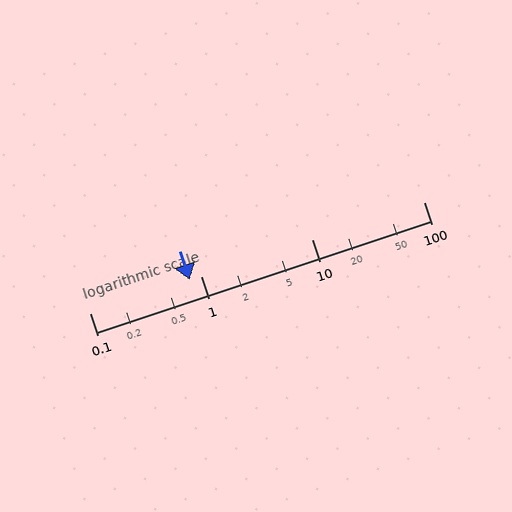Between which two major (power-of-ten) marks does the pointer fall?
The pointer is between 0.1 and 1.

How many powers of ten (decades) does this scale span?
The scale spans 3 decades, from 0.1 to 100.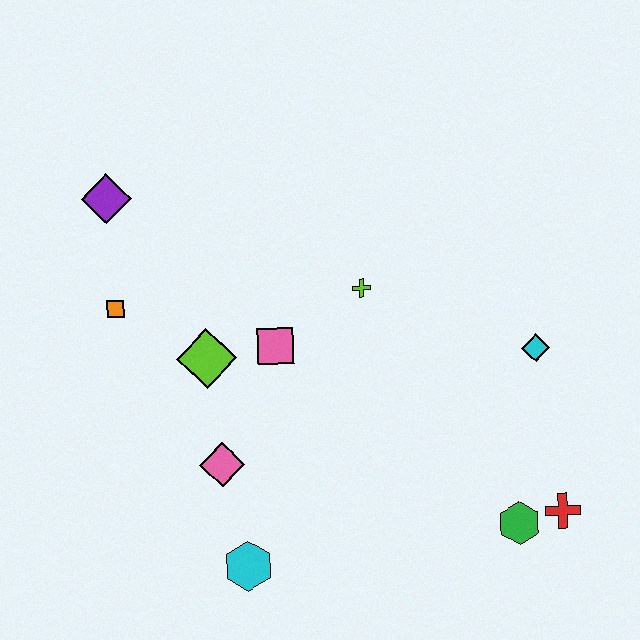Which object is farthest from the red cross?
The purple diamond is farthest from the red cross.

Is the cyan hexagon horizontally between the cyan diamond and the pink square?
No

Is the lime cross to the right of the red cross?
No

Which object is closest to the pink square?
The lime diamond is closest to the pink square.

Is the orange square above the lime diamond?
Yes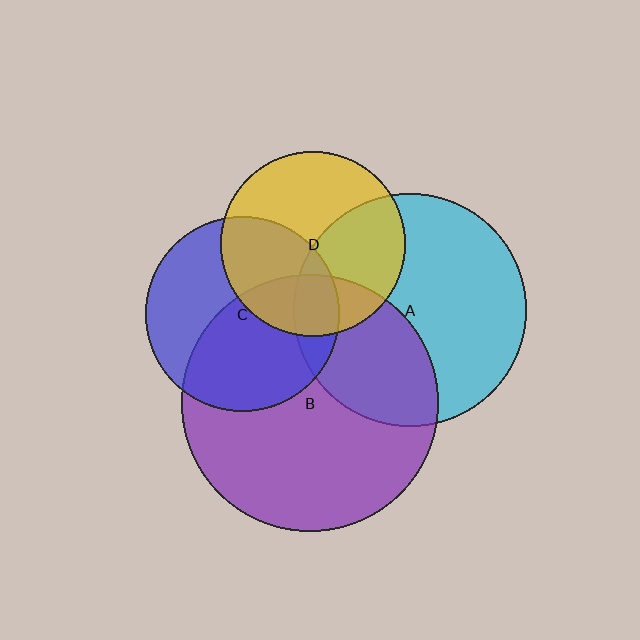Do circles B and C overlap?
Yes.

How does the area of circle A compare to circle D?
Approximately 1.6 times.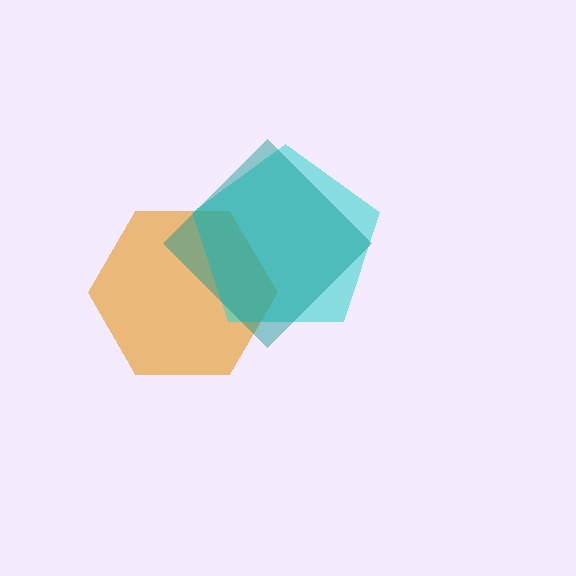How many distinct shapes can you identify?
There are 3 distinct shapes: an orange hexagon, a cyan pentagon, a teal diamond.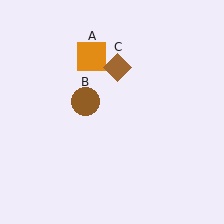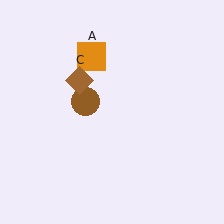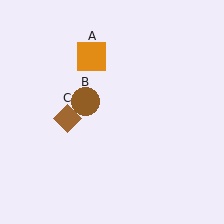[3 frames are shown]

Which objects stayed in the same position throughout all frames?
Orange square (object A) and brown circle (object B) remained stationary.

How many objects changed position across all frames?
1 object changed position: brown diamond (object C).